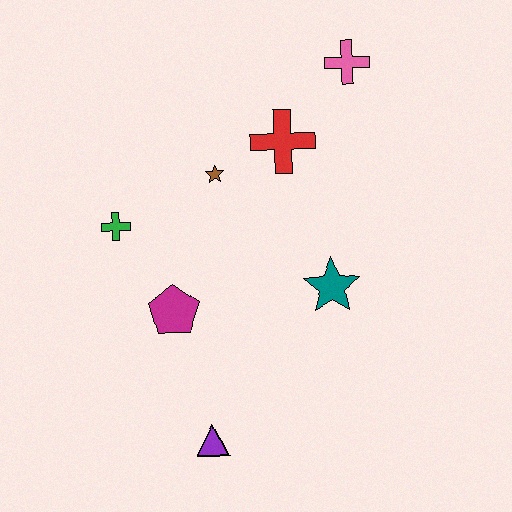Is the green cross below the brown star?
Yes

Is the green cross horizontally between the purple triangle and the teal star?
No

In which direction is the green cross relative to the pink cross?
The green cross is to the left of the pink cross.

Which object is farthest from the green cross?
The pink cross is farthest from the green cross.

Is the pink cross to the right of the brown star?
Yes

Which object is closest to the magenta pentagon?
The green cross is closest to the magenta pentagon.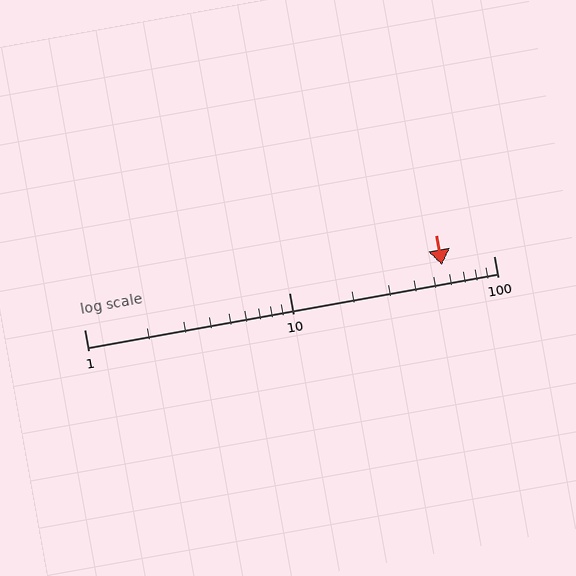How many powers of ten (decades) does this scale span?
The scale spans 2 decades, from 1 to 100.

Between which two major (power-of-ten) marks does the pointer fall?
The pointer is between 10 and 100.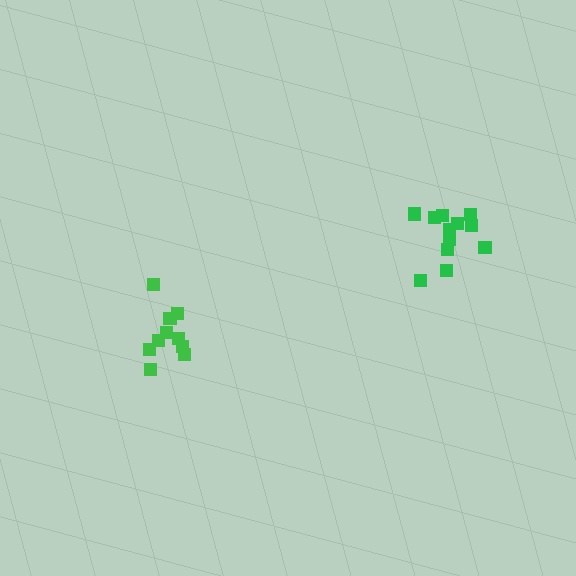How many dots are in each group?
Group 1: 12 dots, Group 2: 10 dots (22 total).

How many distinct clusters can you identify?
There are 2 distinct clusters.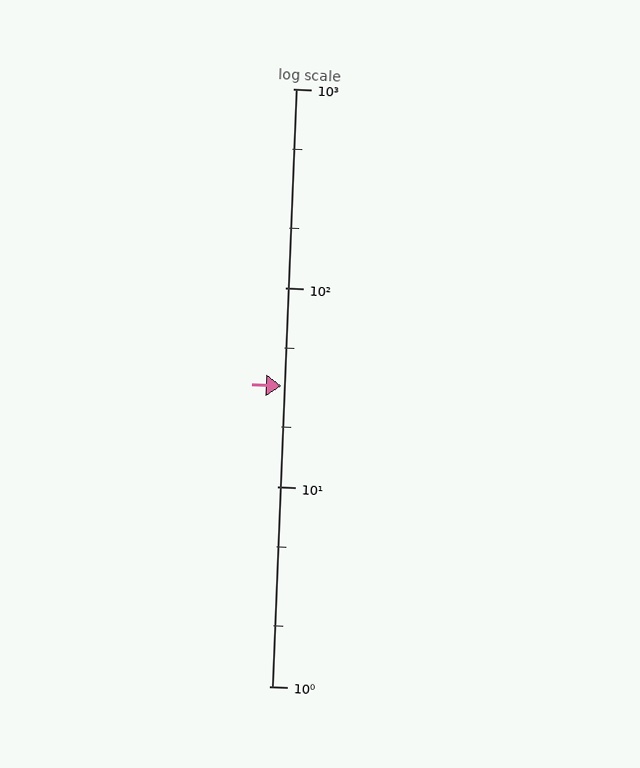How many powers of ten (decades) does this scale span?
The scale spans 3 decades, from 1 to 1000.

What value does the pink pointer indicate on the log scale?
The pointer indicates approximately 32.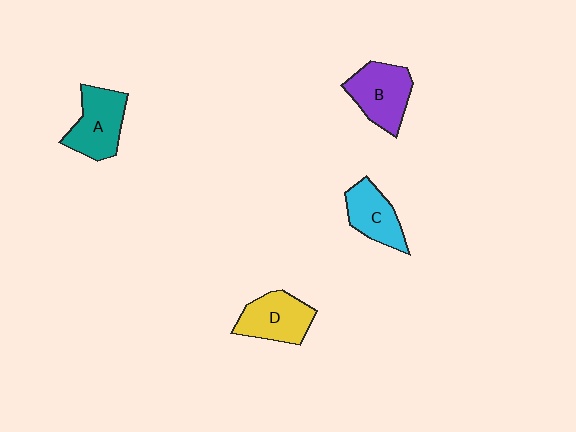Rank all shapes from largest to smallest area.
From largest to smallest: B (purple), A (teal), D (yellow), C (cyan).